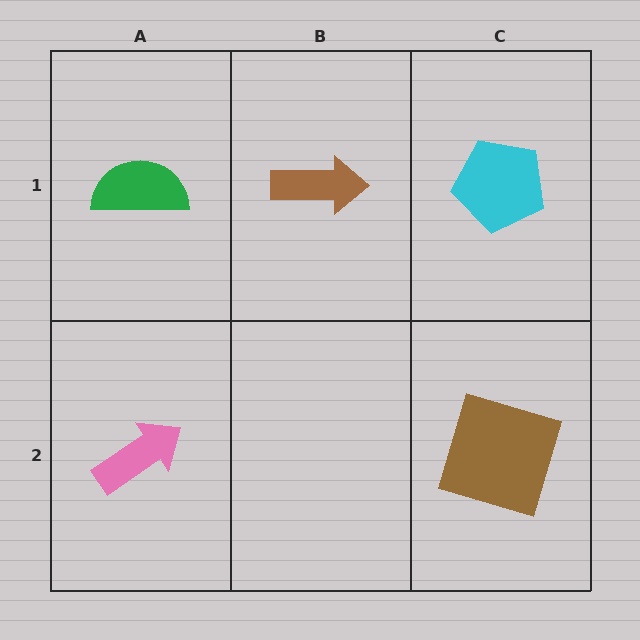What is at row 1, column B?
A brown arrow.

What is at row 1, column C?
A cyan pentagon.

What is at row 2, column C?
A brown square.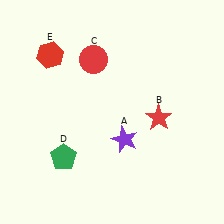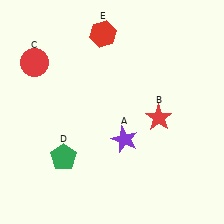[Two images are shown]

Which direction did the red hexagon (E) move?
The red hexagon (E) moved right.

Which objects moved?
The objects that moved are: the red circle (C), the red hexagon (E).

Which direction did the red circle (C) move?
The red circle (C) moved left.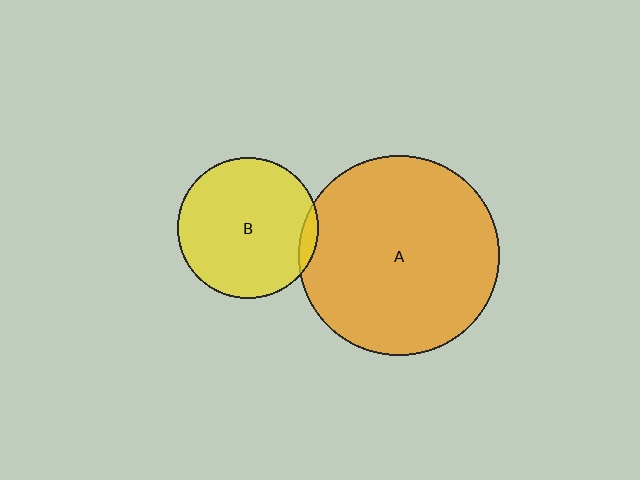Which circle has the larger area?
Circle A (orange).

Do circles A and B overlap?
Yes.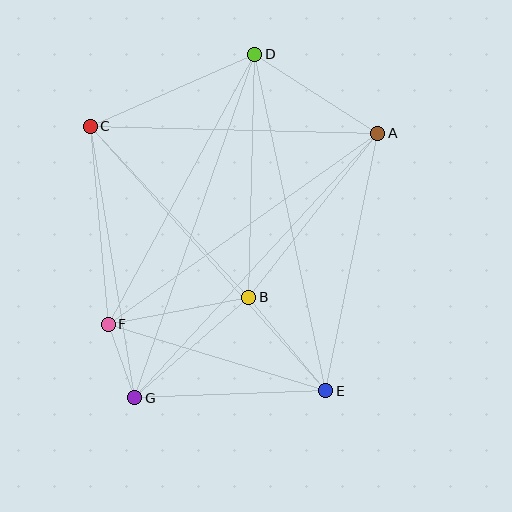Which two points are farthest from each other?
Points D and G are farthest from each other.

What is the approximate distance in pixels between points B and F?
The distance between B and F is approximately 143 pixels.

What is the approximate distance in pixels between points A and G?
The distance between A and G is approximately 359 pixels.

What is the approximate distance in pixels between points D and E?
The distance between D and E is approximately 343 pixels.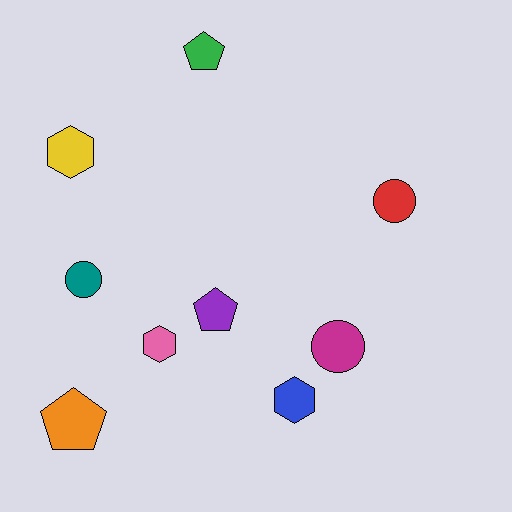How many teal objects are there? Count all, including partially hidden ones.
There is 1 teal object.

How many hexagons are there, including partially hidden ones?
There are 3 hexagons.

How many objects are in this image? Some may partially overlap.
There are 9 objects.